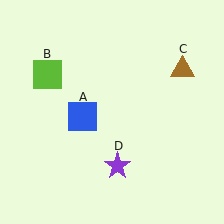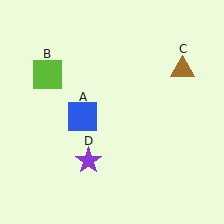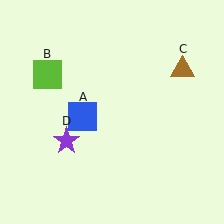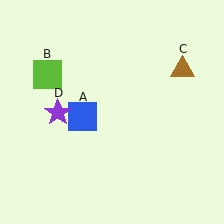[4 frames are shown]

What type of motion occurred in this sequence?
The purple star (object D) rotated clockwise around the center of the scene.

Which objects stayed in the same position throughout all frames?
Blue square (object A) and lime square (object B) and brown triangle (object C) remained stationary.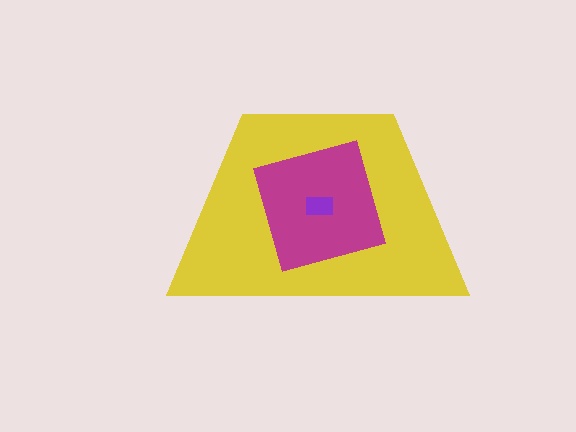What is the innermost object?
The purple rectangle.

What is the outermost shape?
The yellow trapezoid.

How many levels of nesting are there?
3.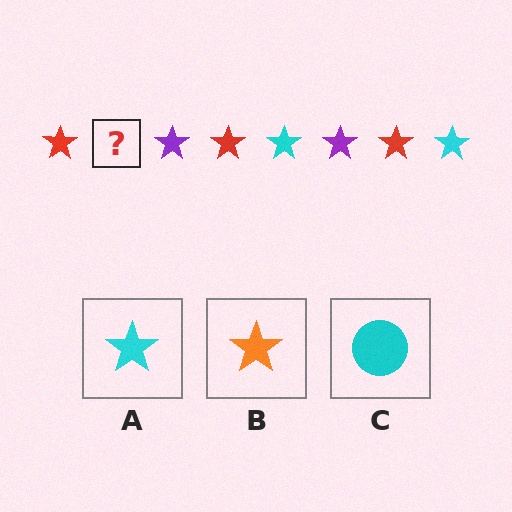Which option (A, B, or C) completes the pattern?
A.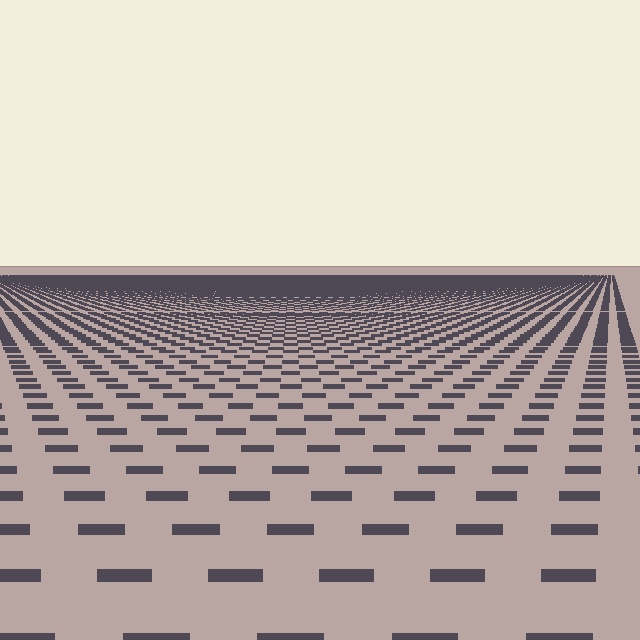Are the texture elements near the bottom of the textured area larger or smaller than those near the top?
Larger. Near the bottom, elements are closer to the viewer and appear at a bigger on-screen size.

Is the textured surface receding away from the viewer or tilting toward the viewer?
The surface is receding away from the viewer. Texture elements get smaller and denser toward the top.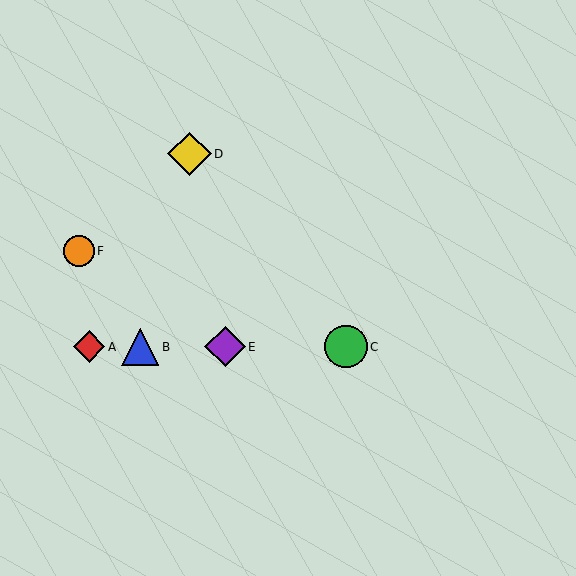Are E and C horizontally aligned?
Yes, both are at y≈347.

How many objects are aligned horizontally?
4 objects (A, B, C, E) are aligned horizontally.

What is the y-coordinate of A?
Object A is at y≈347.